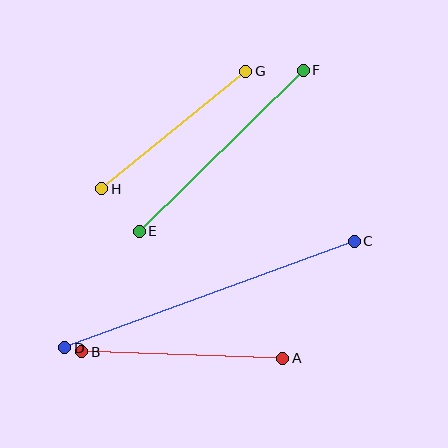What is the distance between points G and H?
The distance is approximately 186 pixels.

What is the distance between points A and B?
The distance is approximately 201 pixels.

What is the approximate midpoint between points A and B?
The midpoint is at approximately (182, 355) pixels.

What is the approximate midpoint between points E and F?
The midpoint is at approximately (221, 151) pixels.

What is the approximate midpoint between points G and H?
The midpoint is at approximately (174, 130) pixels.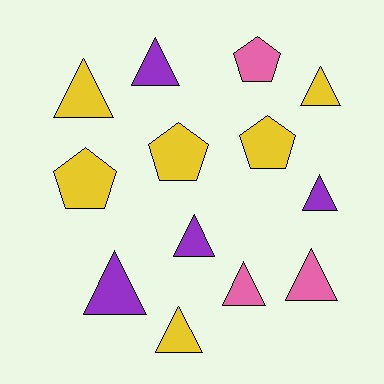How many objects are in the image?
There are 13 objects.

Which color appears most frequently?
Yellow, with 6 objects.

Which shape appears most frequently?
Triangle, with 9 objects.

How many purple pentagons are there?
There are no purple pentagons.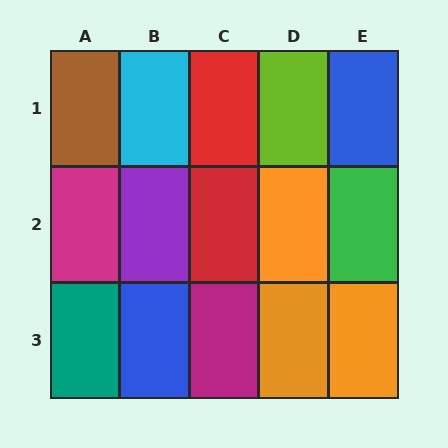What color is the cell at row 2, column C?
Red.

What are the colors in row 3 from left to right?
Teal, blue, magenta, orange, orange.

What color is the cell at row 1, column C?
Red.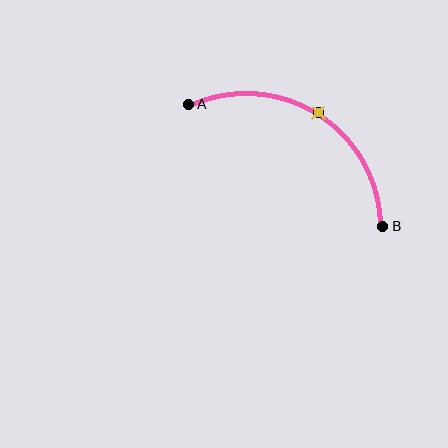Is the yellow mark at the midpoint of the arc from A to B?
Yes. The yellow mark lies on the arc at equal arc-length from both A and B — it is the arc midpoint.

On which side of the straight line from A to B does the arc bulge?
The arc bulges above the straight line connecting A and B.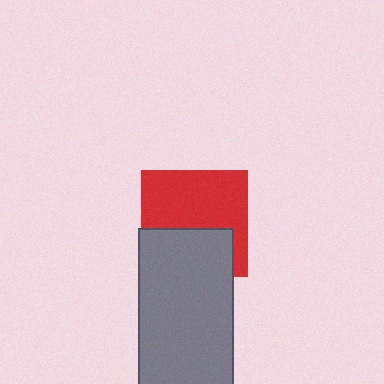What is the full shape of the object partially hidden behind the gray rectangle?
The partially hidden object is a red square.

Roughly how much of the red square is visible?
About half of it is visible (roughly 60%).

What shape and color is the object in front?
The object in front is a gray rectangle.